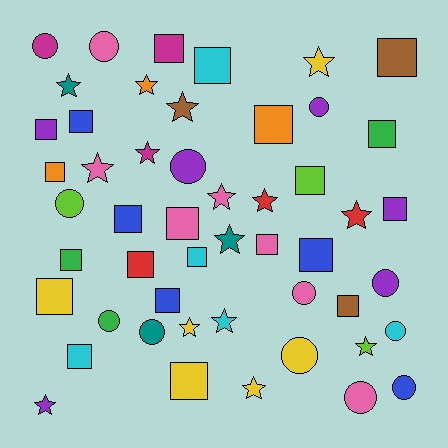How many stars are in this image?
There are 15 stars.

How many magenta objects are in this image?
There are 3 magenta objects.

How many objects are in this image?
There are 50 objects.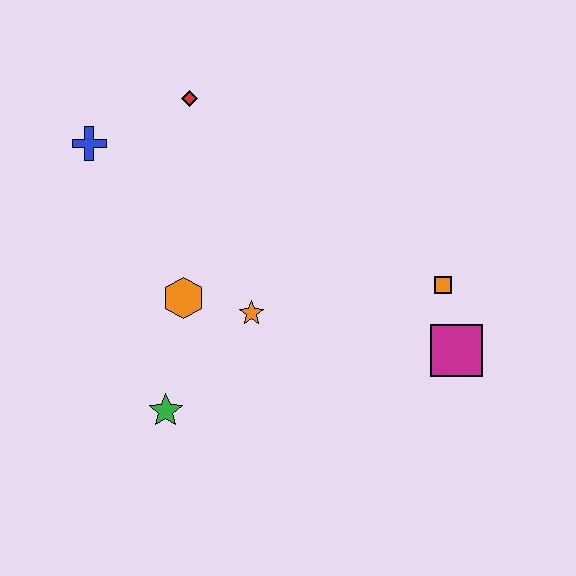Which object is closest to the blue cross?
The red diamond is closest to the blue cross.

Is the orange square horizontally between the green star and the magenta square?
Yes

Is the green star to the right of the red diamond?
No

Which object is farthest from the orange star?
The blue cross is farthest from the orange star.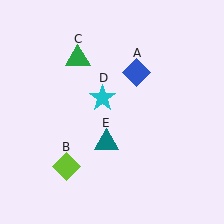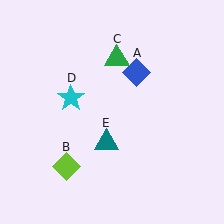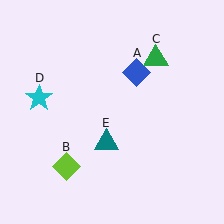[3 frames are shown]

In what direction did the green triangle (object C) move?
The green triangle (object C) moved right.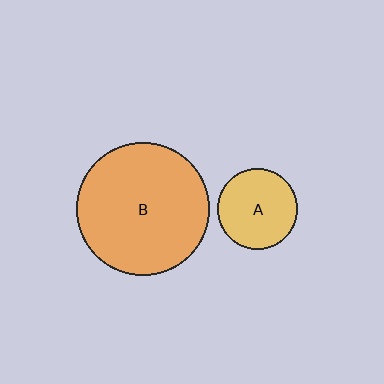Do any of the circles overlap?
No, none of the circles overlap.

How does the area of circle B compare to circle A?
Approximately 2.7 times.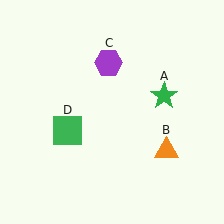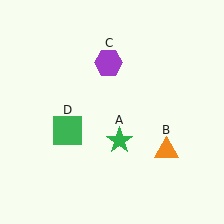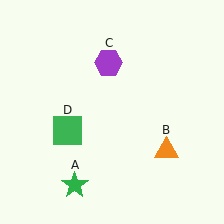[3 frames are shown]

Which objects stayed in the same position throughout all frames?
Orange triangle (object B) and purple hexagon (object C) and green square (object D) remained stationary.